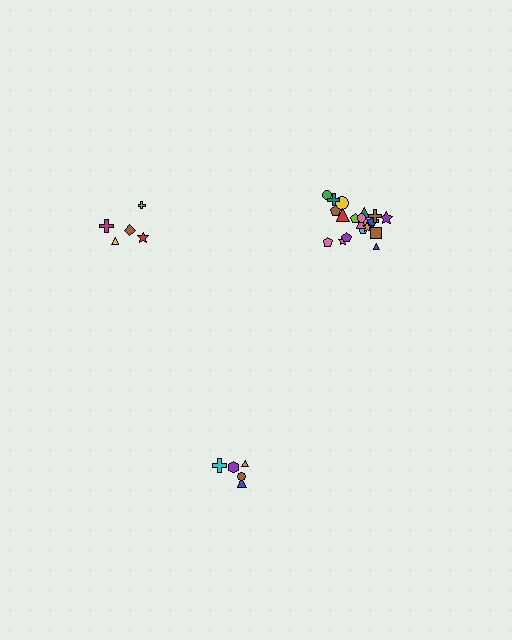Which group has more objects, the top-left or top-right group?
The top-right group.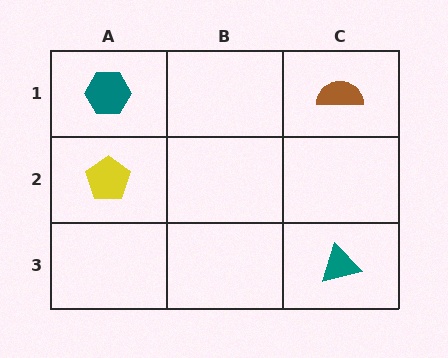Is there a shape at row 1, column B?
No, that cell is empty.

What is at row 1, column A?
A teal hexagon.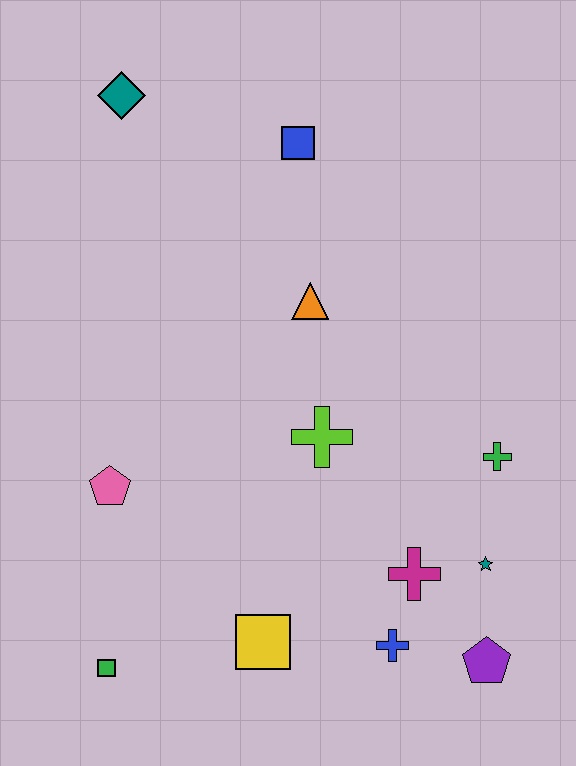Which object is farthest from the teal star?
The teal diamond is farthest from the teal star.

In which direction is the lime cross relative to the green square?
The lime cross is above the green square.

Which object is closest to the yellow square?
The blue cross is closest to the yellow square.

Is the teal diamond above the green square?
Yes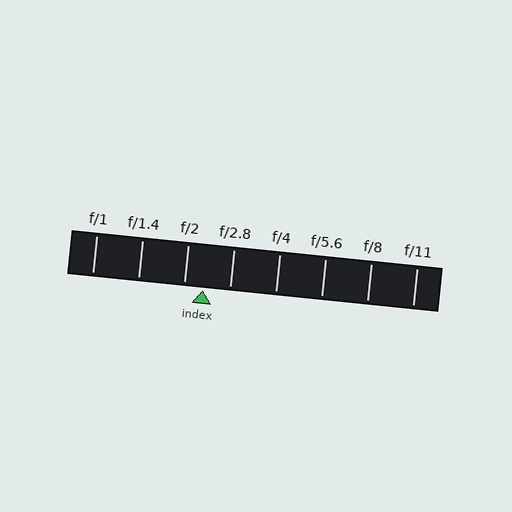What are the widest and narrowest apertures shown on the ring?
The widest aperture shown is f/1 and the narrowest is f/11.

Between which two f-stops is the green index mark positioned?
The index mark is between f/2 and f/2.8.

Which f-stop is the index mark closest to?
The index mark is closest to f/2.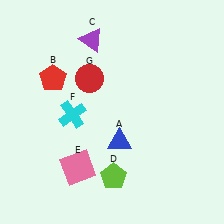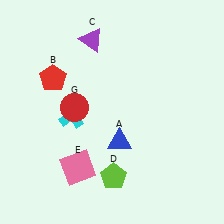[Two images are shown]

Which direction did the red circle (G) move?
The red circle (G) moved down.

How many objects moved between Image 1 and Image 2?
1 object moved between the two images.